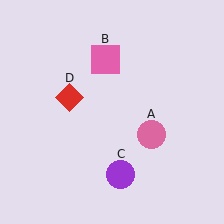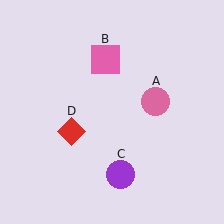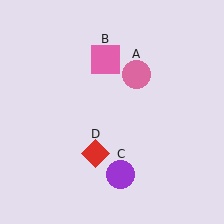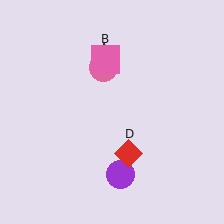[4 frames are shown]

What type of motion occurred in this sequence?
The pink circle (object A), red diamond (object D) rotated counterclockwise around the center of the scene.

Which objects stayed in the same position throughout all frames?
Pink square (object B) and purple circle (object C) remained stationary.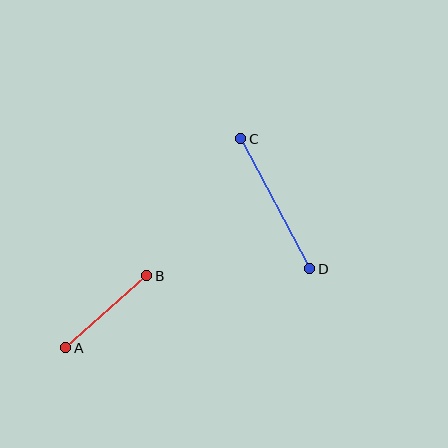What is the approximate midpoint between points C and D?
The midpoint is at approximately (275, 204) pixels.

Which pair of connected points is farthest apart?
Points C and D are farthest apart.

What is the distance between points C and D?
The distance is approximately 147 pixels.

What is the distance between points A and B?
The distance is approximately 108 pixels.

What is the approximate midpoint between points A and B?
The midpoint is at approximately (106, 312) pixels.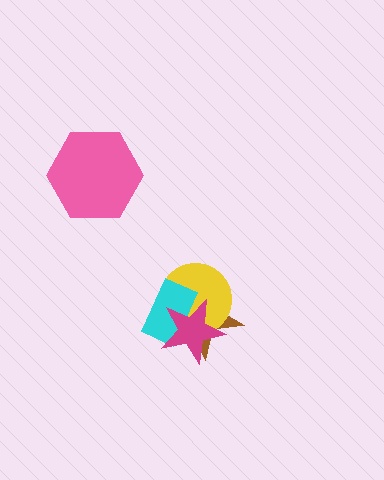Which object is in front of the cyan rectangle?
The magenta star is in front of the cyan rectangle.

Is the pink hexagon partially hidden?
No, no other shape covers it.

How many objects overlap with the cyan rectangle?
3 objects overlap with the cyan rectangle.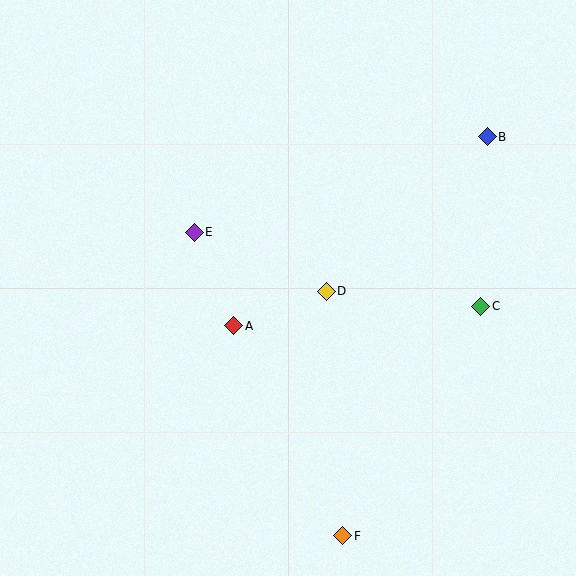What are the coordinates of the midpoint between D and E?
The midpoint between D and E is at (260, 262).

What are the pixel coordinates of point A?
Point A is at (234, 326).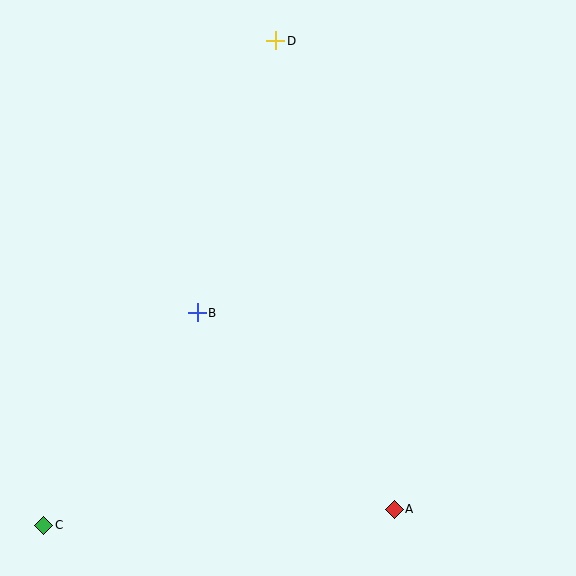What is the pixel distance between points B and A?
The distance between B and A is 278 pixels.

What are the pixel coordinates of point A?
Point A is at (394, 509).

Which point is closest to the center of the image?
Point B at (197, 313) is closest to the center.